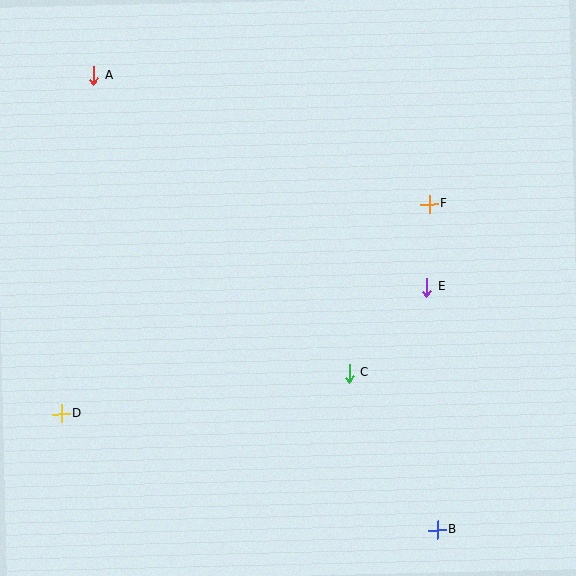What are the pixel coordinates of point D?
Point D is at (61, 414).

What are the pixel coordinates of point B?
Point B is at (437, 530).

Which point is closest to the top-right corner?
Point F is closest to the top-right corner.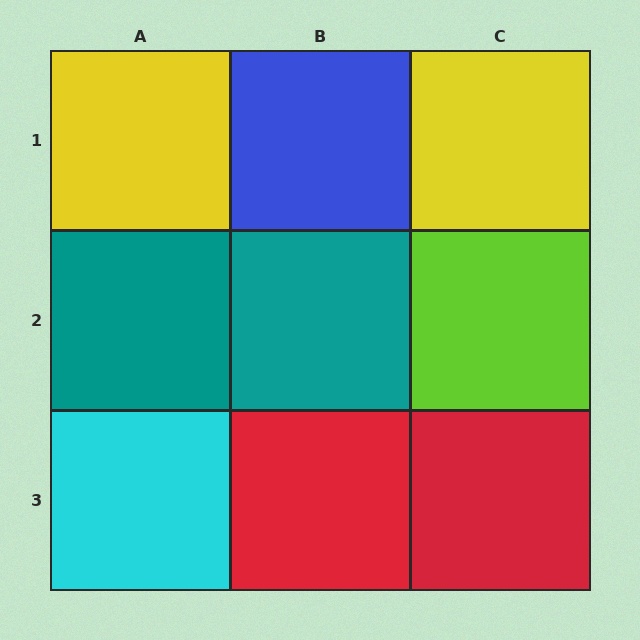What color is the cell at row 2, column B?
Teal.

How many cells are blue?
1 cell is blue.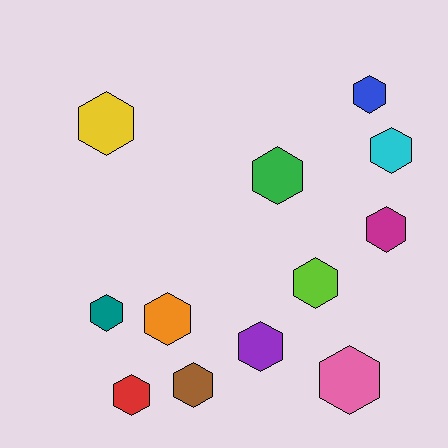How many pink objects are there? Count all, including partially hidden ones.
There is 1 pink object.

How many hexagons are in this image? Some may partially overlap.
There are 12 hexagons.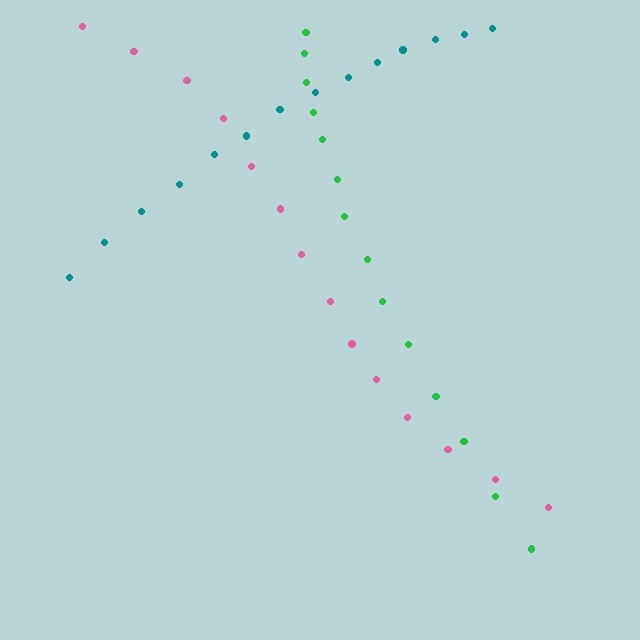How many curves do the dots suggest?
There are 3 distinct paths.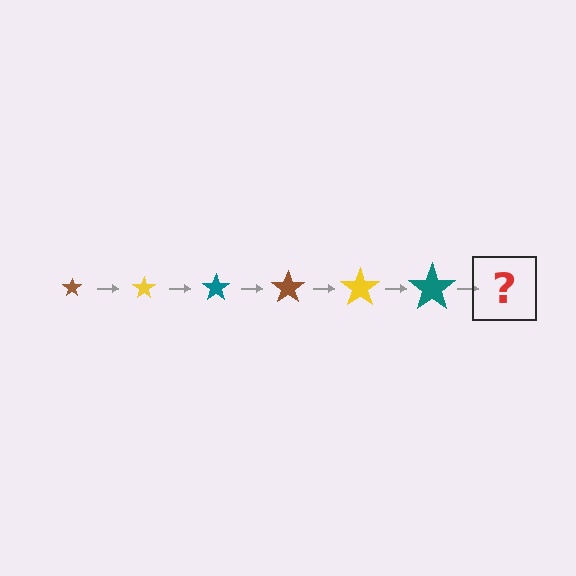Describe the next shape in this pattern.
It should be a brown star, larger than the previous one.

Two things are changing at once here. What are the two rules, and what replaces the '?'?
The two rules are that the star grows larger each step and the color cycles through brown, yellow, and teal. The '?' should be a brown star, larger than the previous one.